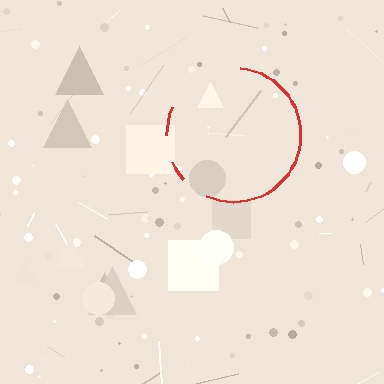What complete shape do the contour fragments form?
The contour fragments form a circle.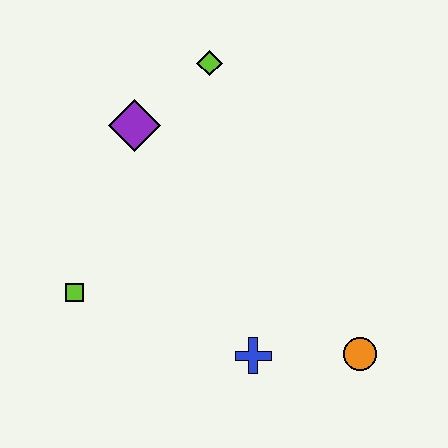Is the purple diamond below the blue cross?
No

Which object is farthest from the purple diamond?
The orange circle is farthest from the purple diamond.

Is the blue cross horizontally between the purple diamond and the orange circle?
Yes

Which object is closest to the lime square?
The purple diamond is closest to the lime square.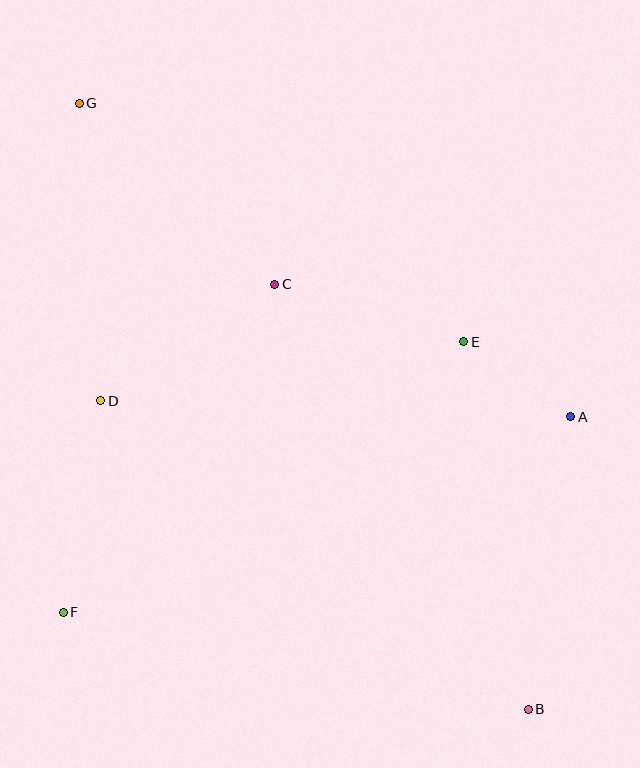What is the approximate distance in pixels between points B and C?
The distance between B and C is approximately 494 pixels.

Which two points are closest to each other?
Points A and E are closest to each other.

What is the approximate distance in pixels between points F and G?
The distance between F and G is approximately 509 pixels.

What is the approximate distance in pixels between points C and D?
The distance between C and D is approximately 210 pixels.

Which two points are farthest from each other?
Points B and G are farthest from each other.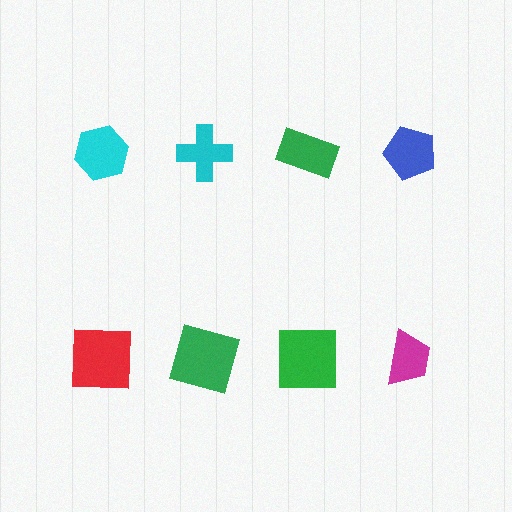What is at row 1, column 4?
A blue pentagon.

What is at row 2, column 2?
A green square.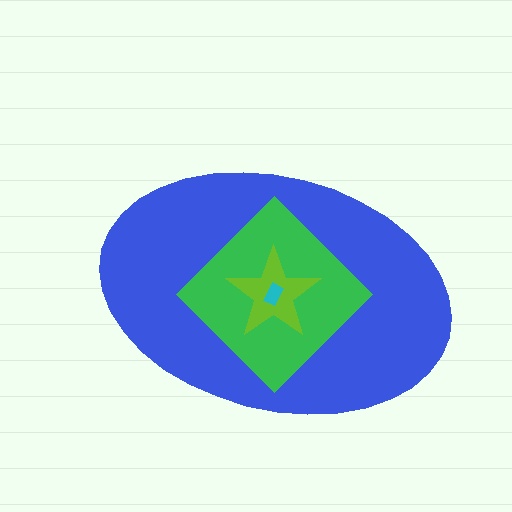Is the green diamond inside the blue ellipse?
Yes.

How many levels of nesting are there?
4.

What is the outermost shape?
The blue ellipse.